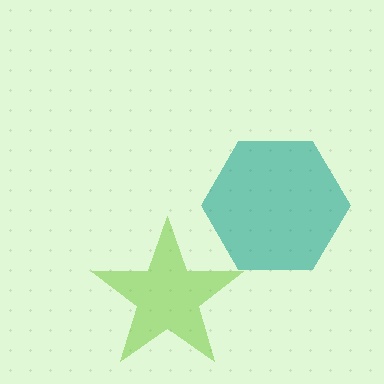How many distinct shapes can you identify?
There are 2 distinct shapes: a teal hexagon, a lime star.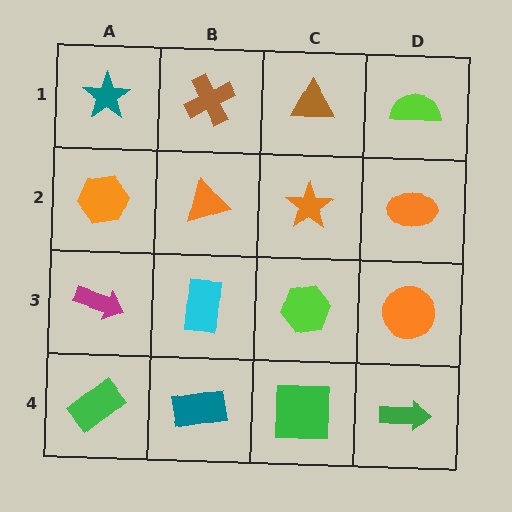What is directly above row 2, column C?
A brown triangle.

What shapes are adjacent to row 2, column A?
A teal star (row 1, column A), a magenta arrow (row 3, column A), an orange triangle (row 2, column B).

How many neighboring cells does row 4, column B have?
3.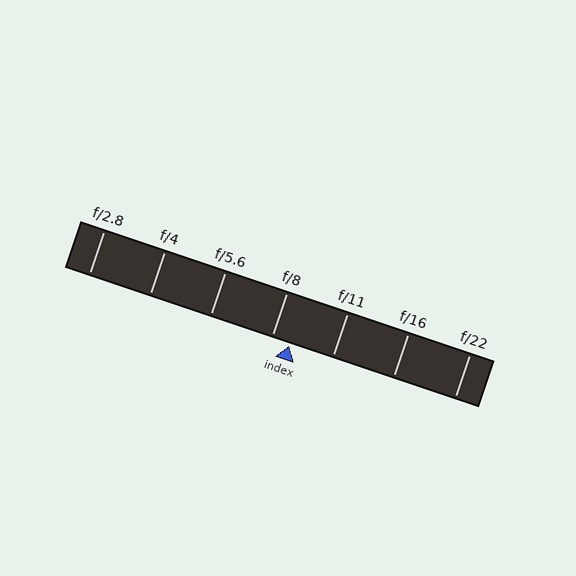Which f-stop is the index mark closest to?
The index mark is closest to f/8.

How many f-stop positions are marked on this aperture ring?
There are 7 f-stop positions marked.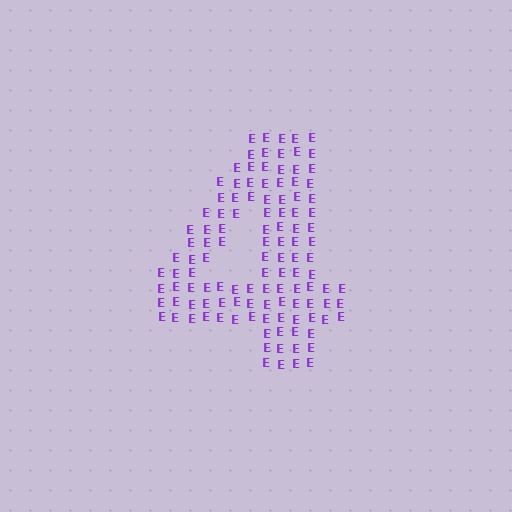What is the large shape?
The large shape is the digit 4.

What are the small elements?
The small elements are letter E's.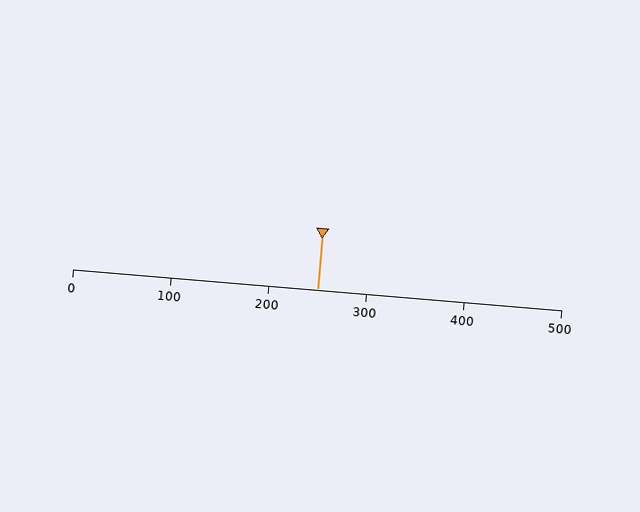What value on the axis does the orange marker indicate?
The marker indicates approximately 250.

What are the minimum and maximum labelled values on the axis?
The axis runs from 0 to 500.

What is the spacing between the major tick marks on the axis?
The major ticks are spaced 100 apart.